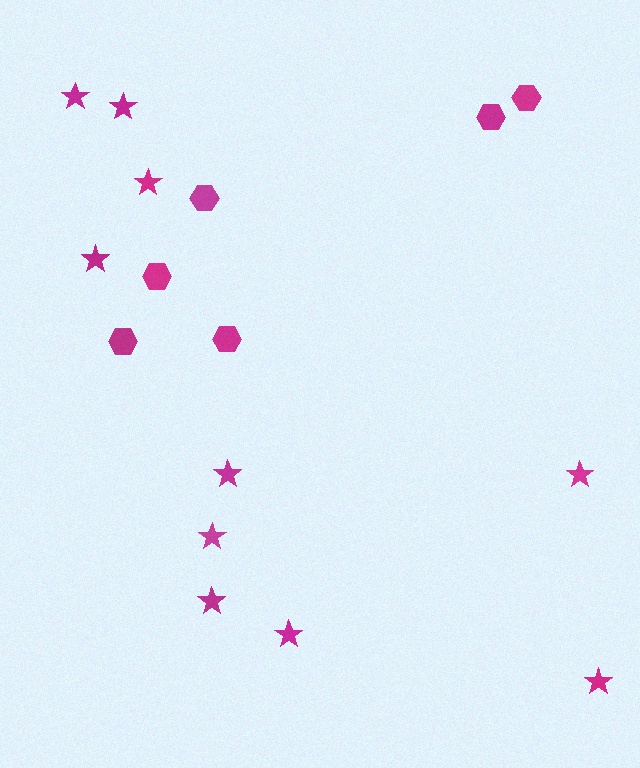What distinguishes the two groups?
There are 2 groups: one group of stars (10) and one group of hexagons (6).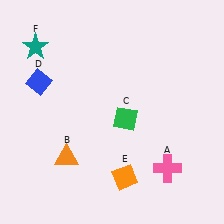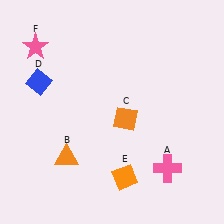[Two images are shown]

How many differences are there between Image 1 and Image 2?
There are 2 differences between the two images.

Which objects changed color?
C changed from green to orange. F changed from teal to pink.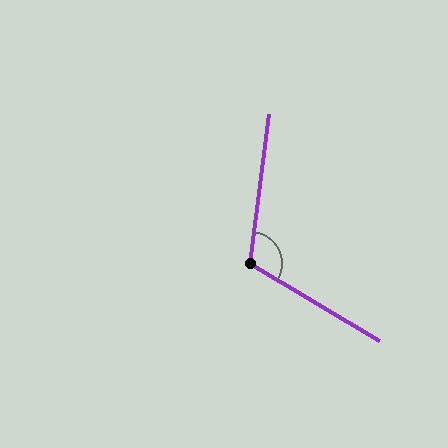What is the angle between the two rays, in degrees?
Approximately 113 degrees.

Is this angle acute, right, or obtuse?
It is obtuse.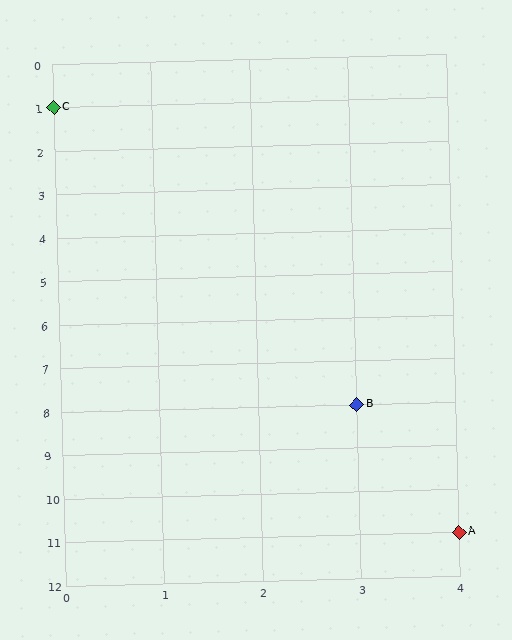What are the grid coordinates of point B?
Point B is at grid coordinates (3, 8).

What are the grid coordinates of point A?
Point A is at grid coordinates (4, 11).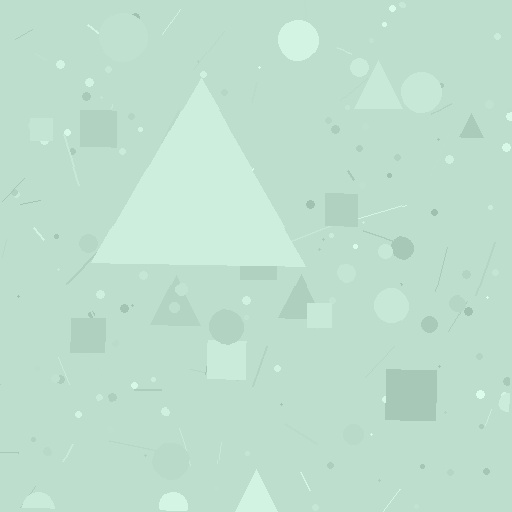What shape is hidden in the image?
A triangle is hidden in the image.